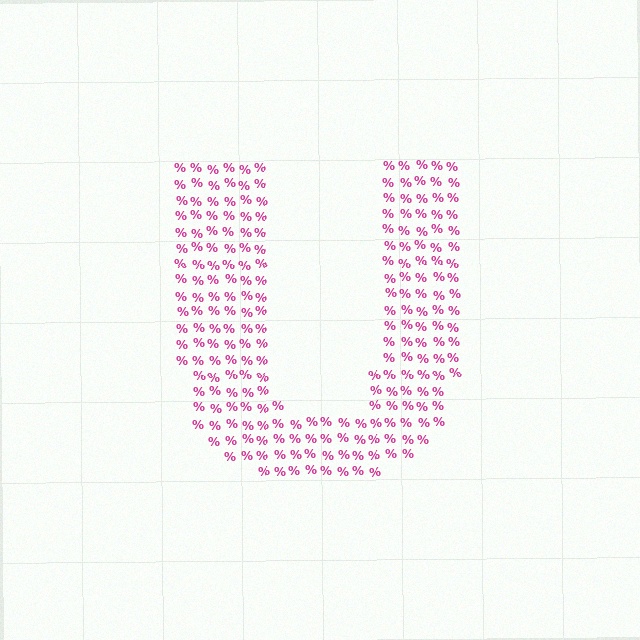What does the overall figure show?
The overall figure shows the letter U.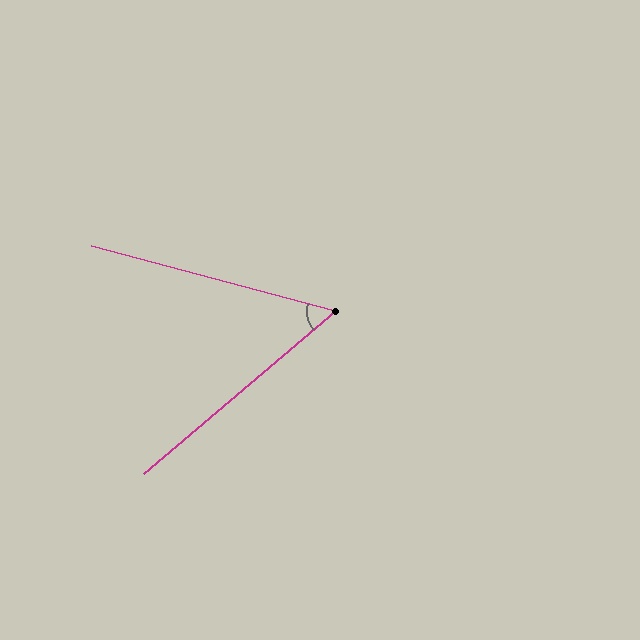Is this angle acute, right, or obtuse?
It is acute.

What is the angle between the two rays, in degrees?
Approximately 55 degrees.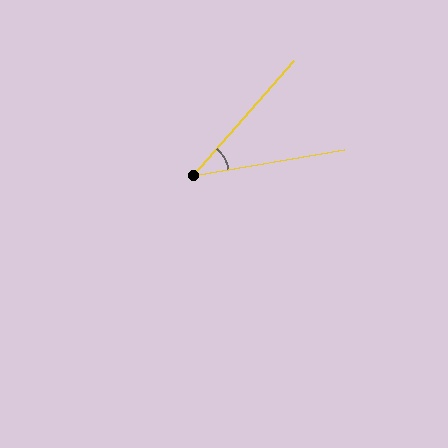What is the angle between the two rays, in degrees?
Approximately 39 degrees.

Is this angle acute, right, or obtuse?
It is acute.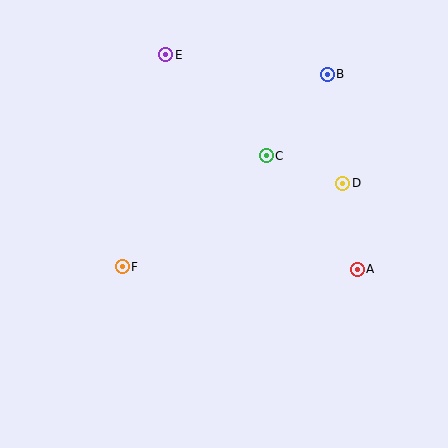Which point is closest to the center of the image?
Point C at (266, 156) is closest to the center.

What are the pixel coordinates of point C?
Point C is at (266, 156).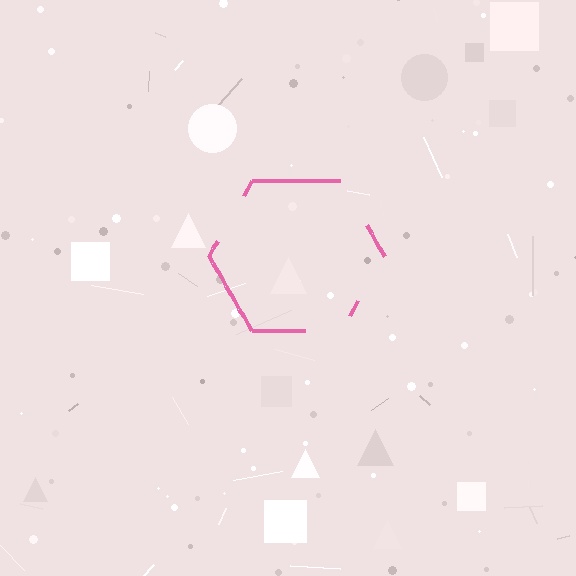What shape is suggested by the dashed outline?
The dashed outline suggests a hexagon.